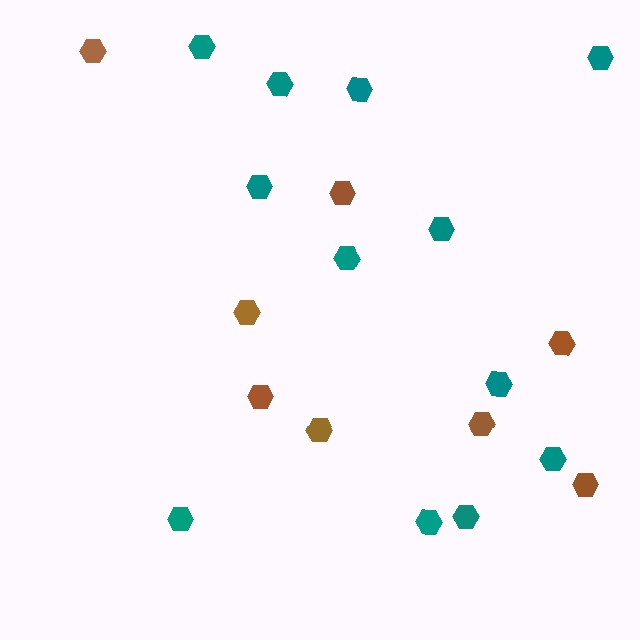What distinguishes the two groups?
There are 2 groups: one group of brown hexagons (8) and one group of teal hexagons (12).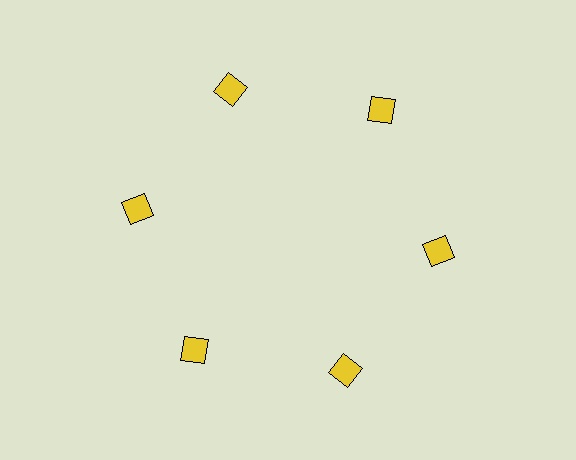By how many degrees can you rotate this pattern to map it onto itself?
The pattern maps onto itself every 60 degrees of rotation.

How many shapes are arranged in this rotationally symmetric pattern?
There are 6 shapes, arranged in 6 groups of 1.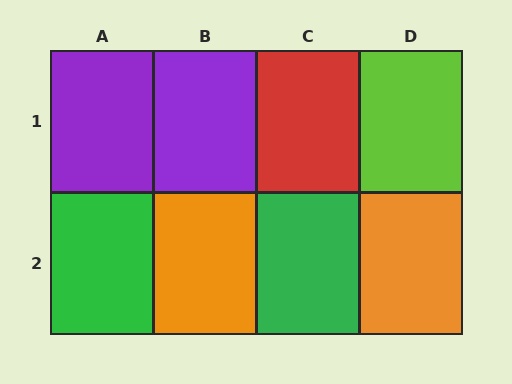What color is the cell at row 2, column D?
Orange.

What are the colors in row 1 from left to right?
Purple, purple, red, lime.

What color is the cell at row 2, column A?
Green.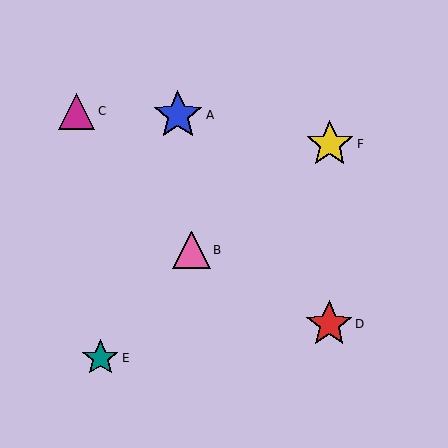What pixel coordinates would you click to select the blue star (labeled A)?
Click at (178, 115) to select the blue star A.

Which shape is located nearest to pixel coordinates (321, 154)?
The yellow star (labeled F) at (330, 144) is nearest to that location.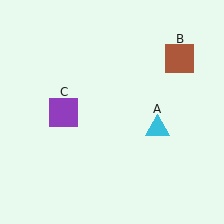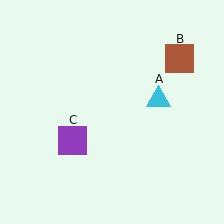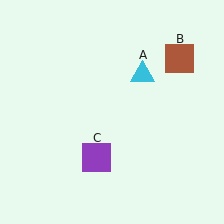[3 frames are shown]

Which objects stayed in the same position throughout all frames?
Brown square (object B) remained stationary.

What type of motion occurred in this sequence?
The cyan triangle (object A), purple square (object C) rotated counterclockwise around the center of the scene.